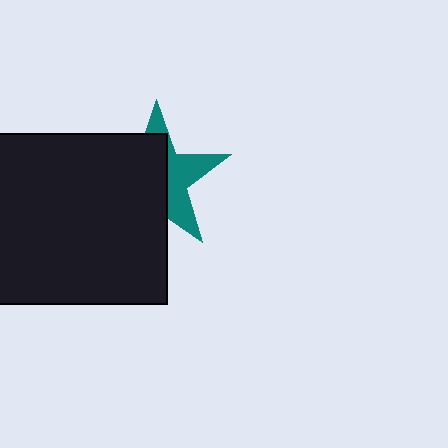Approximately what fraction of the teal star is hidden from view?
Roughly 59% of the teal star is hidden behind the black square.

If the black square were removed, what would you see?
You would see the complete teal star.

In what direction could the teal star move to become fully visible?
The teal star could move right. That would shift it out from behind the black square entirely.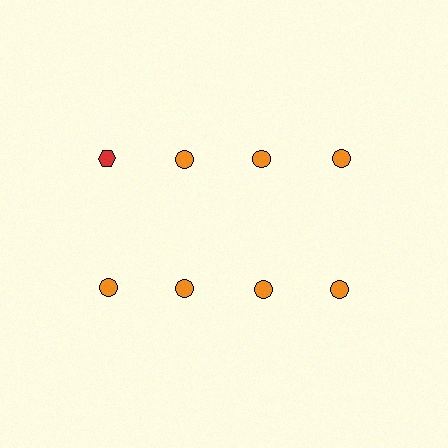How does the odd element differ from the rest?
It differs in both color (red instead of orange) and shape (hexagon instead of circle).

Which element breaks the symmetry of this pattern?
The red hexagon in the top row, leftmost column breaks the symmetry. All other shapes are orange circles.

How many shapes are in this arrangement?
There are 8 shapes arranged in a grid pattern.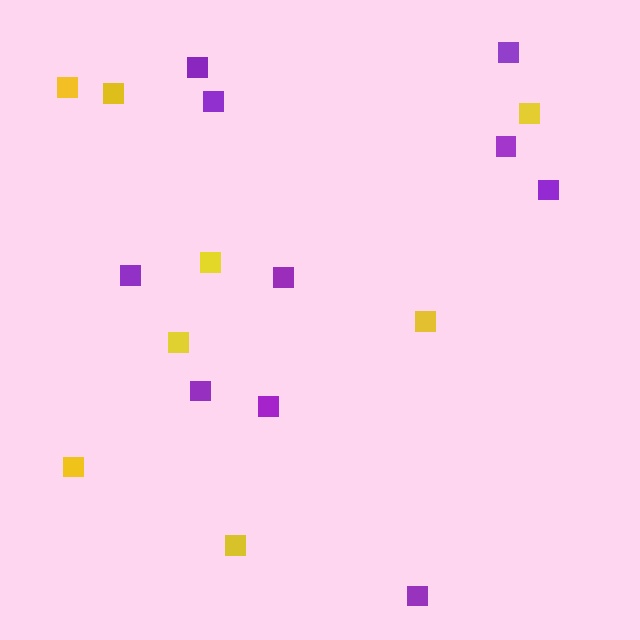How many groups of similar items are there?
There are 2 groups: one group of yellow squares (8) and one group of purple squares (10).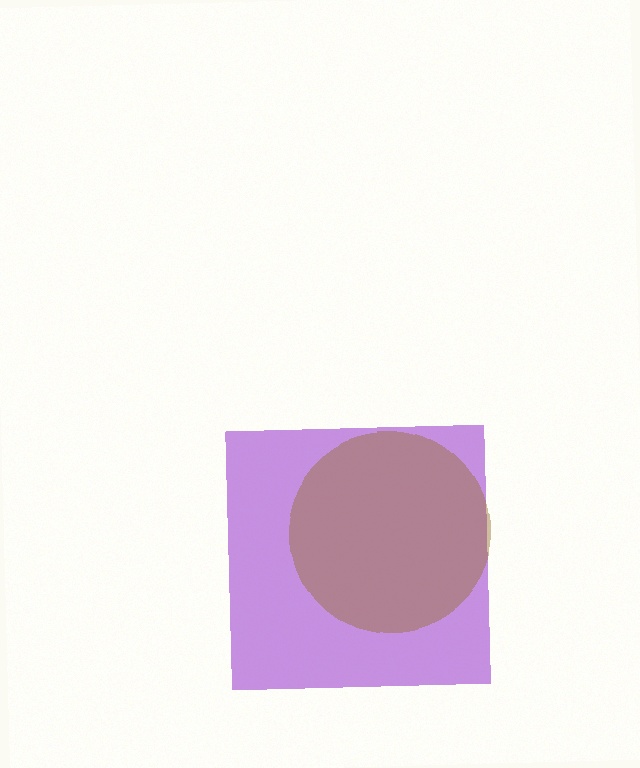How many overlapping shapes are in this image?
There are 2 overlapping shapes in the image.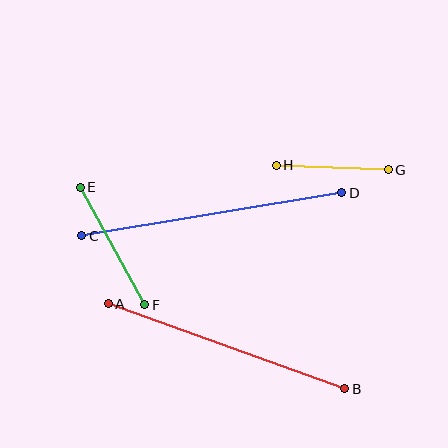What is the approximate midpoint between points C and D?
The midpoint is at approximately (212, 214) pixels.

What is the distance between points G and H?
The distance is approximately 112 pixels.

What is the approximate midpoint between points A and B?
The midpoint is at approximately (227, 346) pixels.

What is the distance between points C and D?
The distance is approximately 264 pixels.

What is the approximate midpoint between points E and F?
The midpoint is at approximately (112, 246) pixels.